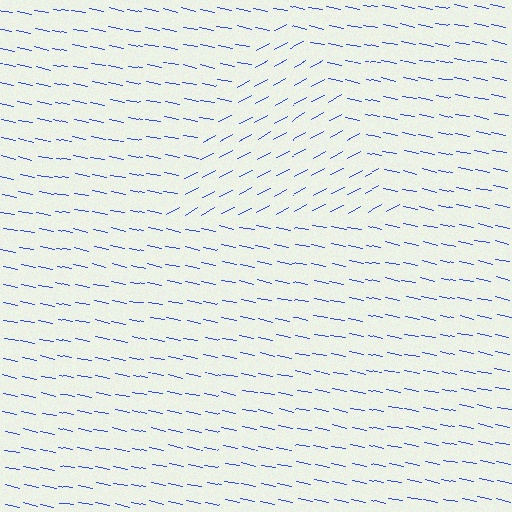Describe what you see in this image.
The image is filled with small blue line segments. A triangle region in the image has lines oriented differently from the surrounding lines, creating a visible texture boundary.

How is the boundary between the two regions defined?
The boundary is defined purely by a change in line orientation (approximately 39 degrees difference). All lines are the same color and thickness.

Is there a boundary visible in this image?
Yes, there is a texture boundary formed by a change in line orientation.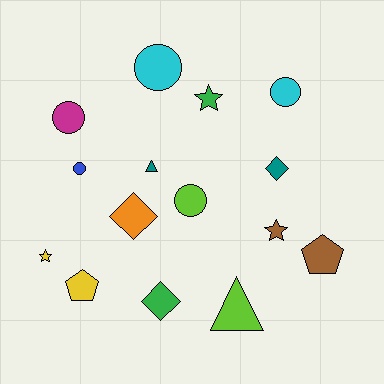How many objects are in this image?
There are 15 objects.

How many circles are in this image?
There are 5 circles.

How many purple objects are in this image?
There are no purple objects.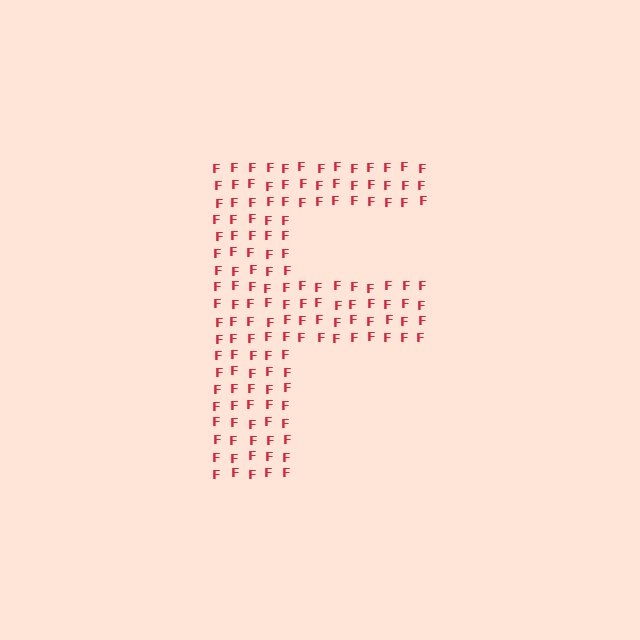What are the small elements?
The small elements are letter F's.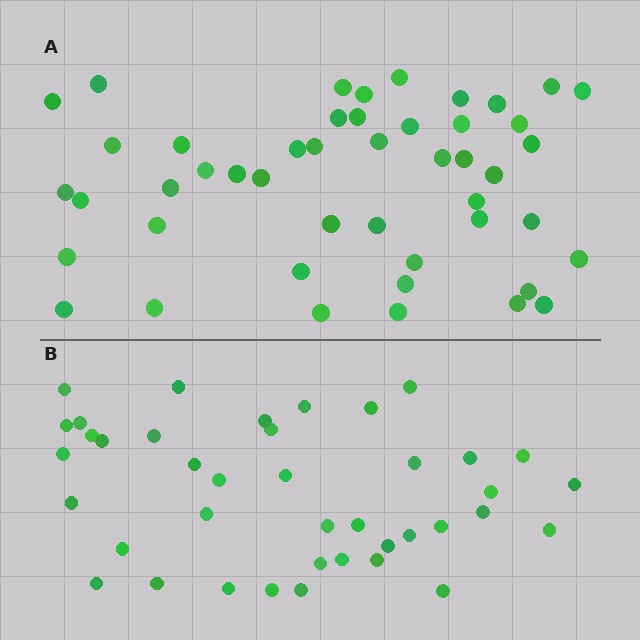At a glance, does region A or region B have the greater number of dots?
Region A (the top region) has more dots.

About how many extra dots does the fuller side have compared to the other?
Region A has roughly 8 or so more dots than region B.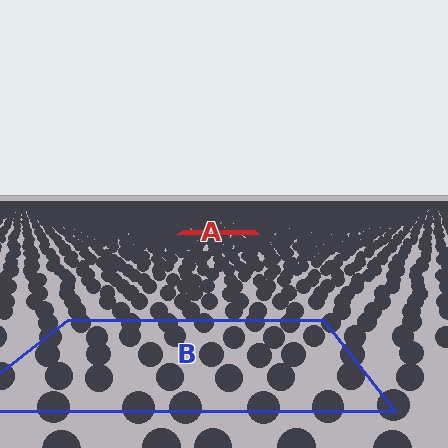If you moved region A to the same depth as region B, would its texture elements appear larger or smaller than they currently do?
They would appear larger. At a closer depth, the same texture elements are projected at a bigger on-screen size.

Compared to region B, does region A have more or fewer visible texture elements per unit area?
Region A has more texture elements per unit area — they are packed more densely because it is farther away.